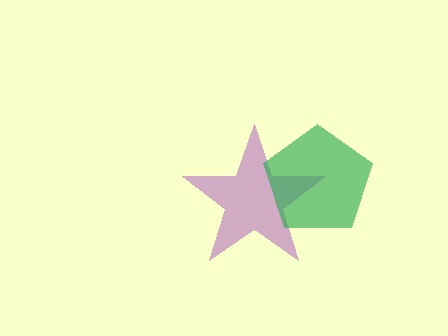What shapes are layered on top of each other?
The layered shapes are: a purple star, a green pentagon.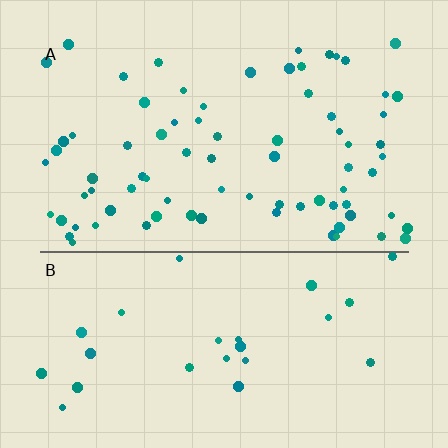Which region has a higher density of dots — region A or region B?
A (the top).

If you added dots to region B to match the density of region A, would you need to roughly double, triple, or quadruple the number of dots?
Approximately triple.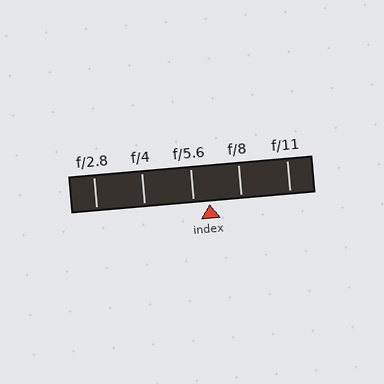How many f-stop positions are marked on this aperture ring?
There are 5 f-stop positions marked.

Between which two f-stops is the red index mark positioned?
The index mark is between f/5.6 and f/8.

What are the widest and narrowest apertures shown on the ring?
The widest aperture shown is f/2.8 and the narrowest is f/11.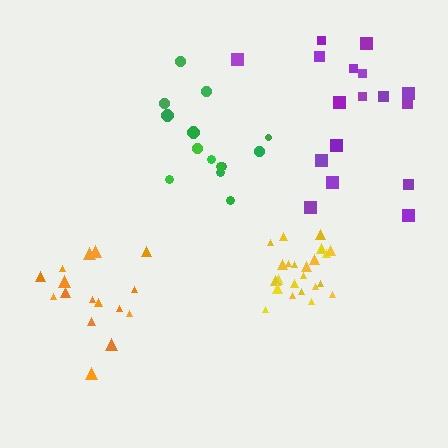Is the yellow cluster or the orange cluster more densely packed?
Yellow.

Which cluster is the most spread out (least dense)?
Purple.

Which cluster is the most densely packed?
Yellow.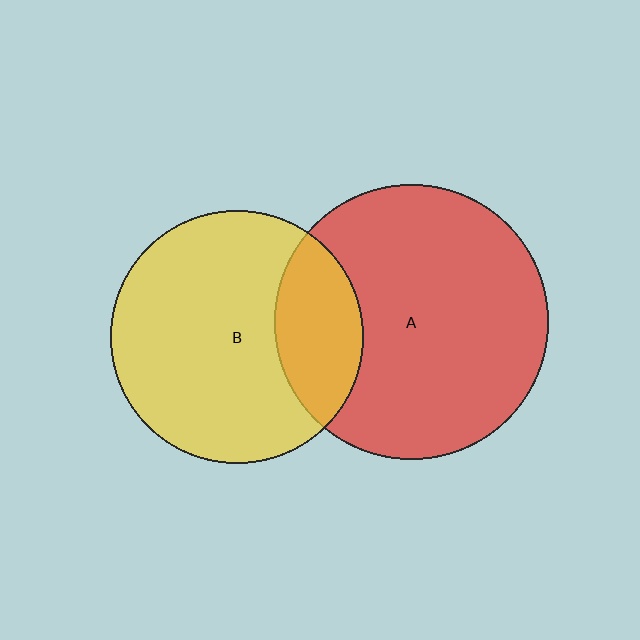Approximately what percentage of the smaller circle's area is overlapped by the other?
Approximately 25%.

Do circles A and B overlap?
Yes.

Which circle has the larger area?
Circle A (red).